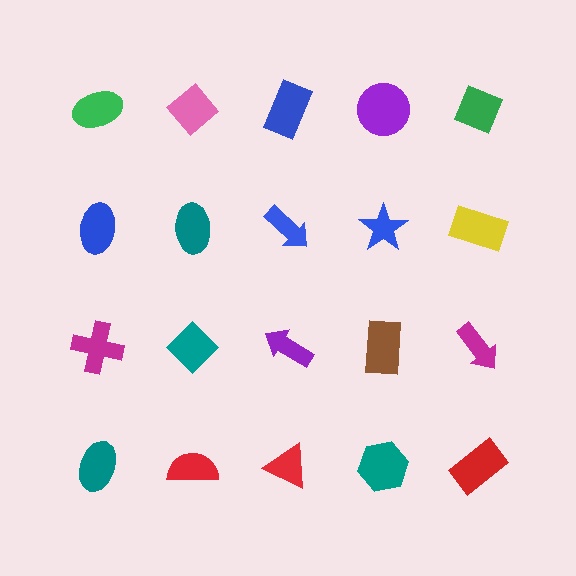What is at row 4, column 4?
A teal hexagon.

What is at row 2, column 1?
A blue ellipse.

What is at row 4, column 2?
A red semicircle.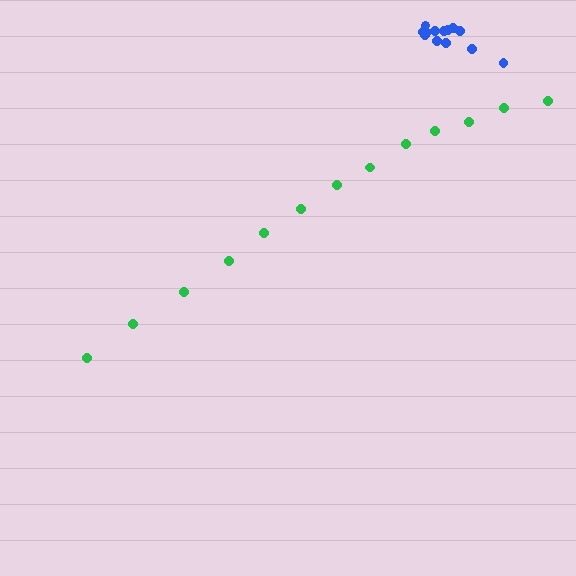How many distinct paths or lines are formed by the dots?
There are 2 distinct paths.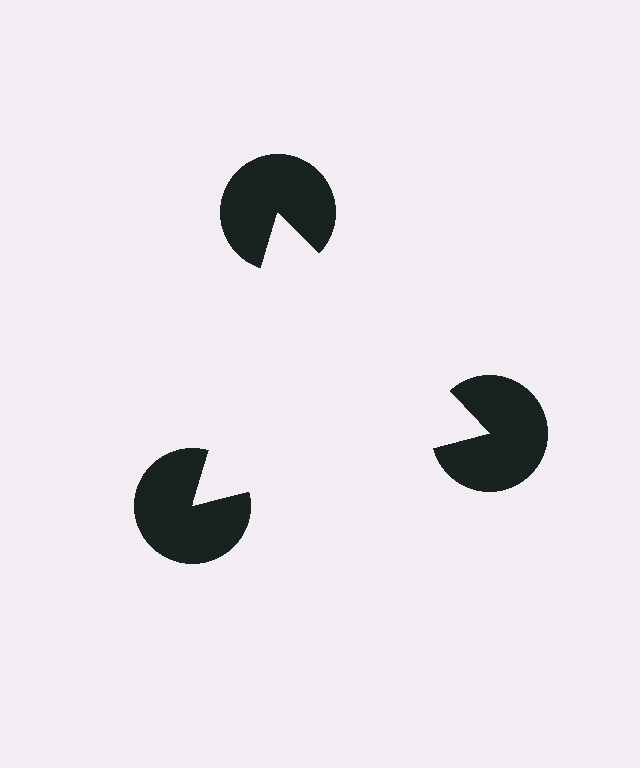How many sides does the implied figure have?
3 sides.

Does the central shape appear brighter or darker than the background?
It typically appears slightly brighter than the background, even though no actual brightness change is drawn.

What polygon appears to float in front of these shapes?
An illusory triangle — its edges are inferred from the aligned wedge cuts in the pac-man discs, not physically drawn.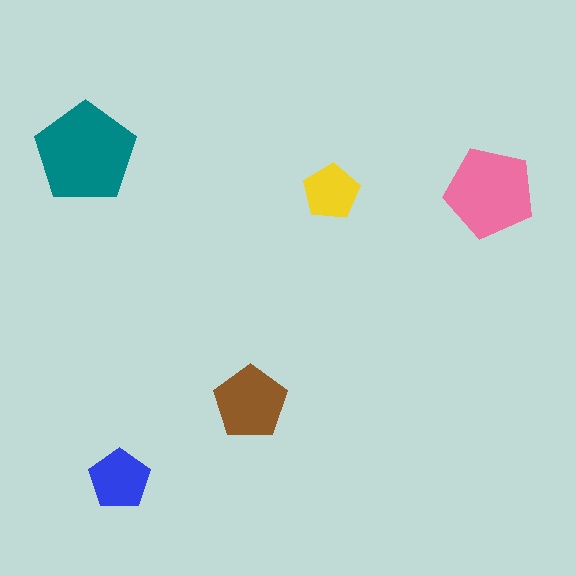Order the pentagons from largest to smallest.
the teal one, the pink one, the brown one, the blue one, the yellow one.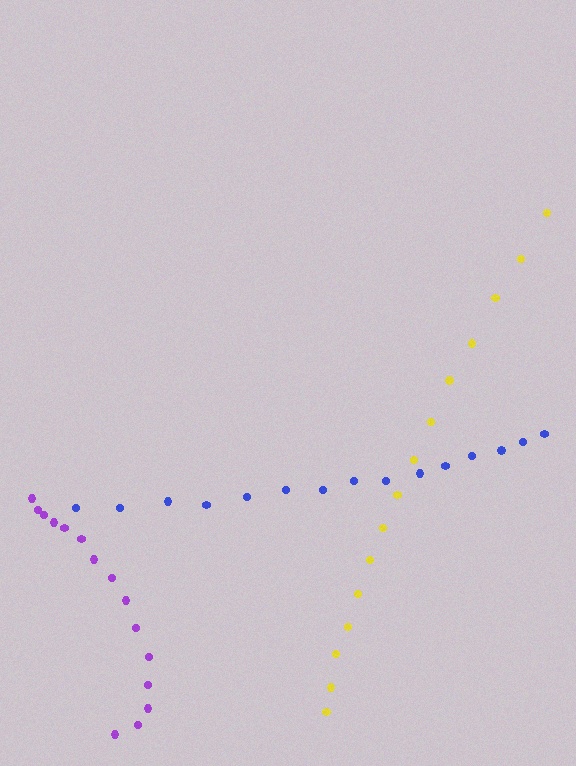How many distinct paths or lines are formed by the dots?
There are 3 distinct paths.